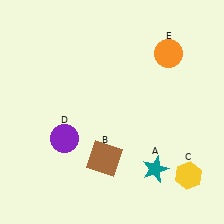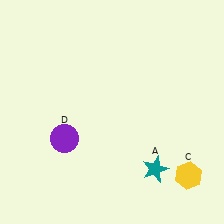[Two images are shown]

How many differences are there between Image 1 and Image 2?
There are 2 differences between the two images.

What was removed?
The brown square (B), the orange circle (E) were removed in Image 2.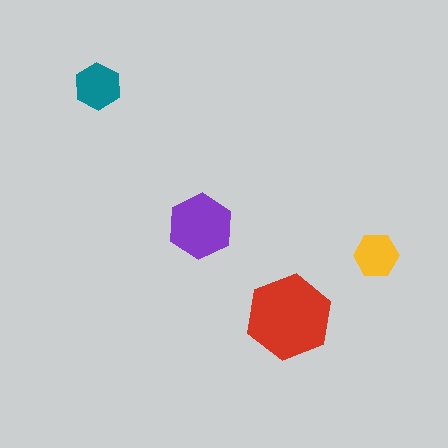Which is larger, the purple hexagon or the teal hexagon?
The purple one.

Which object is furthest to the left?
The teal hexagon is leftmost.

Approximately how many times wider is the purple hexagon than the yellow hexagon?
About 1.5 times wider.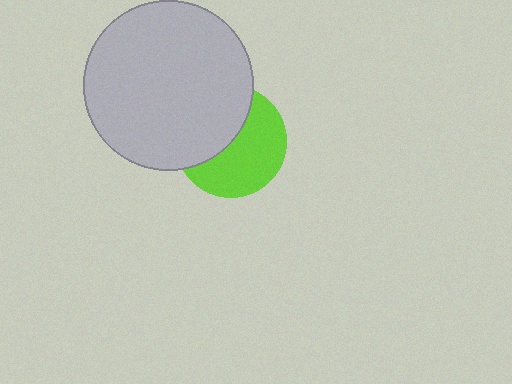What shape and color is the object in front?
The object in front is a light gray circle.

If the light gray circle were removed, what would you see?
You would see the complete lime circle.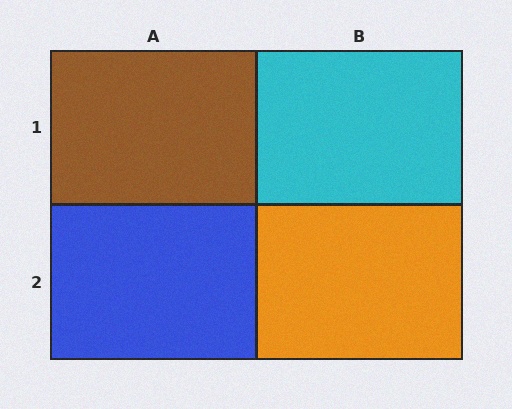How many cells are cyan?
1 cell is cyan.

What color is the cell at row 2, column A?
Blue.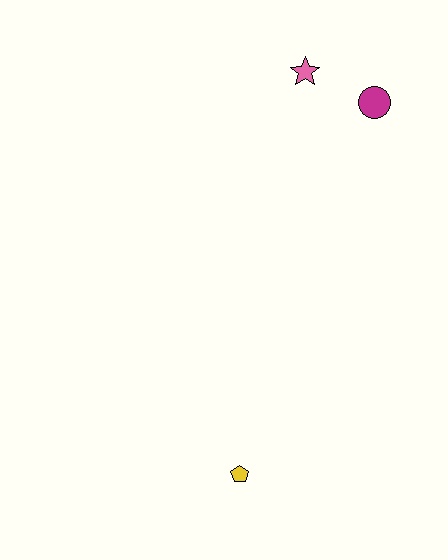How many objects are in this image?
There are 3 objects.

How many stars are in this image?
There is 1 star.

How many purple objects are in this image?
There are no purple objects.